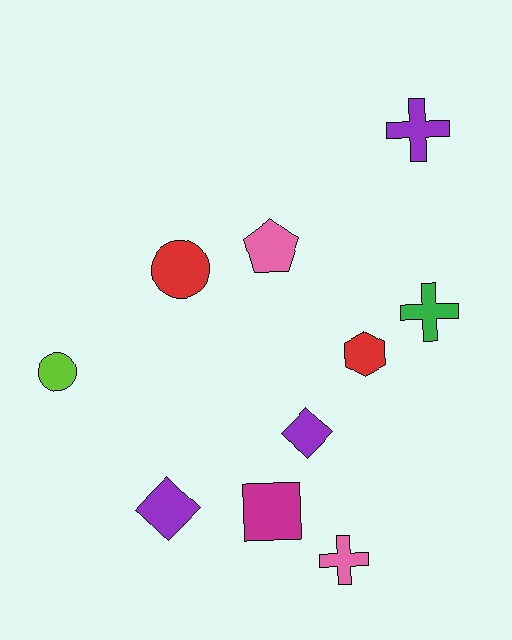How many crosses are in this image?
There are 3 crosses.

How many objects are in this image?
There are 10 objects.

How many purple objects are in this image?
There are 3 purple objects.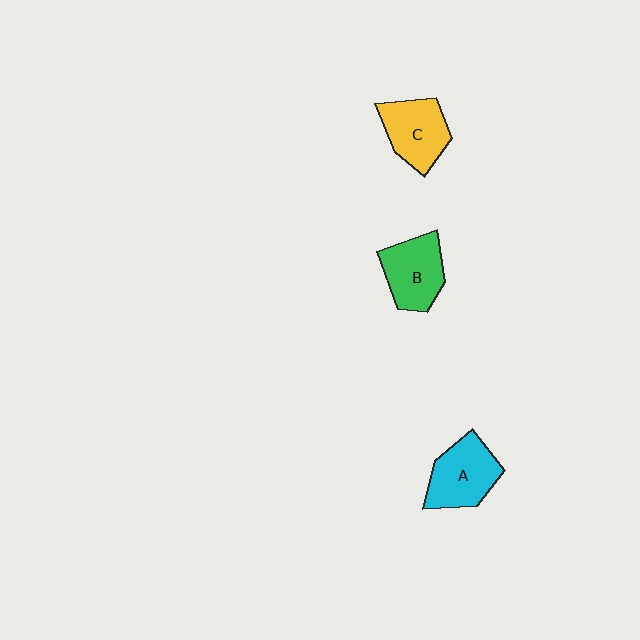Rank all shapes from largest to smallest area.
From largest to smallest: A (cyan), B (green), C (yellow).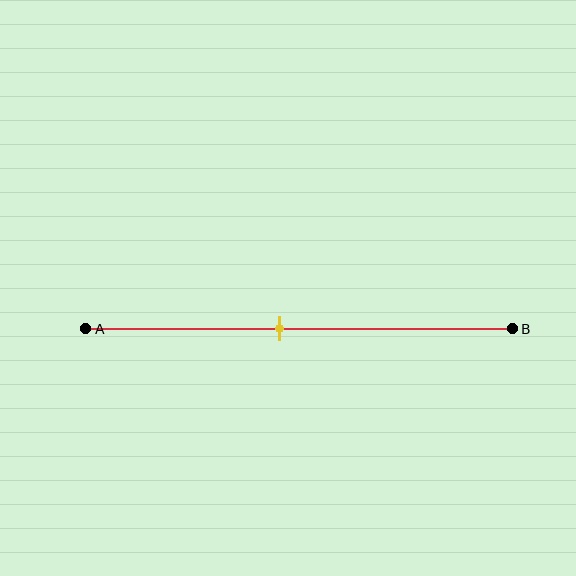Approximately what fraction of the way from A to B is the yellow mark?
The yellow mark is approximately 45% of the way from A to B.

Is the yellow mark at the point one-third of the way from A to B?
No, the mark is at about 45% from A, not at the 33% one-third point.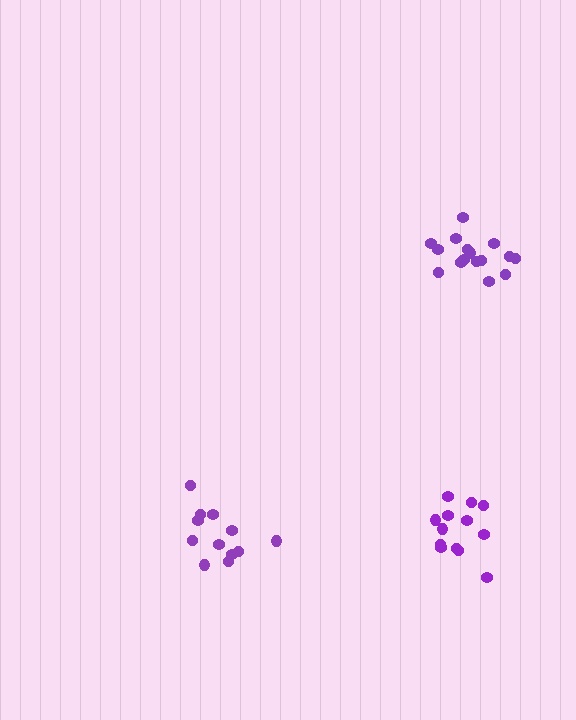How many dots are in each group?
Group 1: 13 dots, Group 2: 12 dots, Group 3: 16 dots (41 total).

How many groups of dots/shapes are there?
There are 3 groups.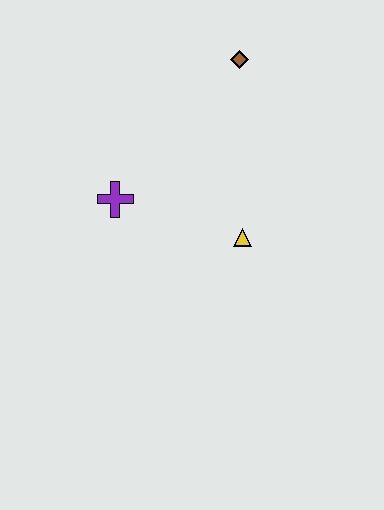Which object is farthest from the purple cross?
The brown diamond is farthest from the purple cross.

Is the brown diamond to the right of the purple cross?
Yes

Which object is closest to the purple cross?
The yellow triangle is closest to the purple cross.